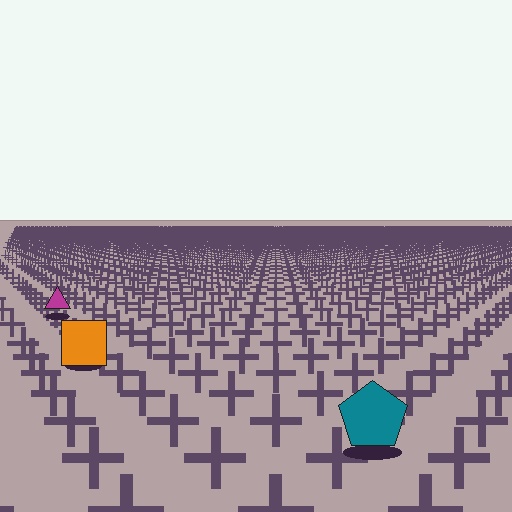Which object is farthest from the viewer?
The magenta triangle is farthest from the viewer. It appears smaller and the ground texture around it is denser.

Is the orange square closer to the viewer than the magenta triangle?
Yes. The orange square is closer — you can tell from the texture gradient: the ground texture is coarser near it.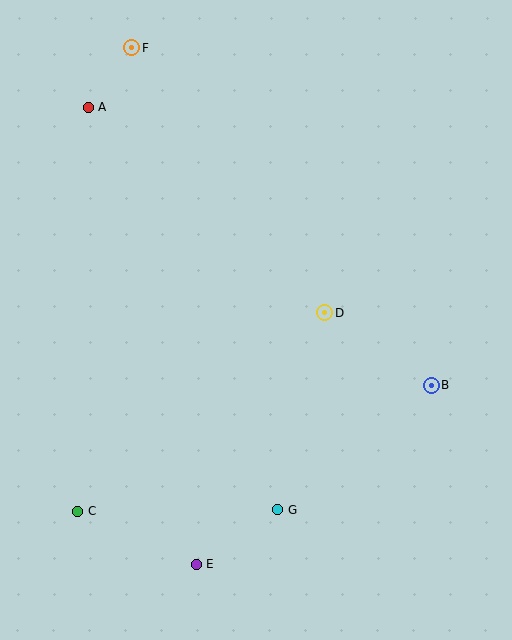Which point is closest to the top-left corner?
Point A is closest to the top-left corner.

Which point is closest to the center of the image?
Point D at (325, 313) is closest to the center.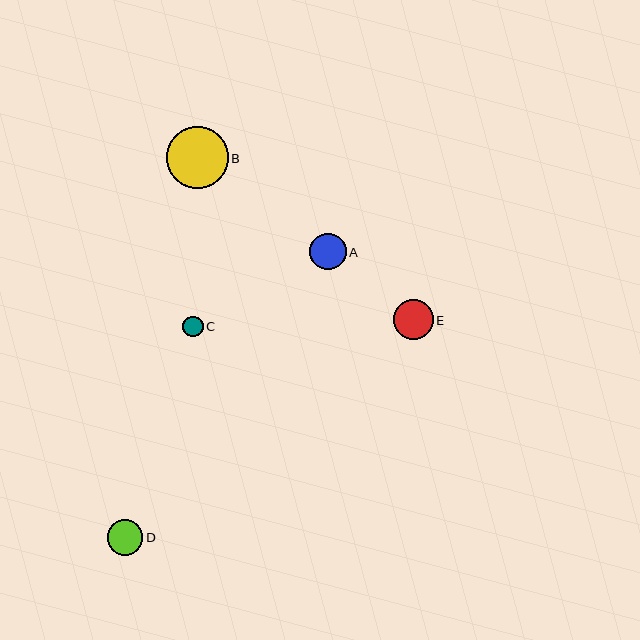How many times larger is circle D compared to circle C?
Circle D is approximately 1.7 times the size of circle C.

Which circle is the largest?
Circle B is the largest with a size of approximately 61 pixels.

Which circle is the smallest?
Circle C is the smallest with a size of approximately 21 pixels.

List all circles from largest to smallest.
From largest to smallest: B, E, A, D, C.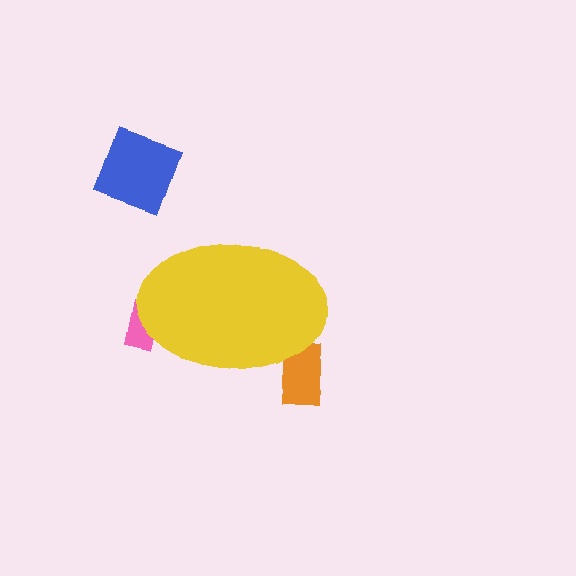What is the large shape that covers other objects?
A yellow ellipse.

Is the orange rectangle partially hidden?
Yes, the orange rectangle is partially hidden behind the yellow ellipse.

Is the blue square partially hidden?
No, the blue square is fully visible.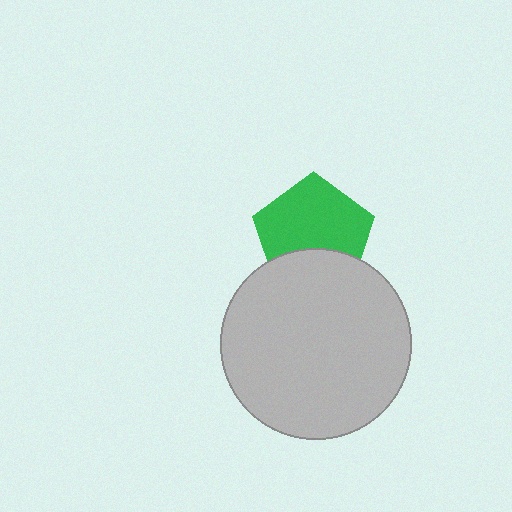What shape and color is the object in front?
The object in front is a light gray circle.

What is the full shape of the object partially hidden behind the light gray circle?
The partially hidden object is a green pentagon.